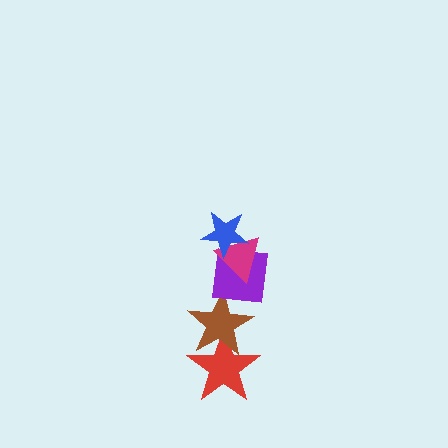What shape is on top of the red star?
The brown star is on top of the red star.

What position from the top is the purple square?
The purple square is 3rd from the top.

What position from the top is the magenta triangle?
The magenta triangle is 2nd from the top.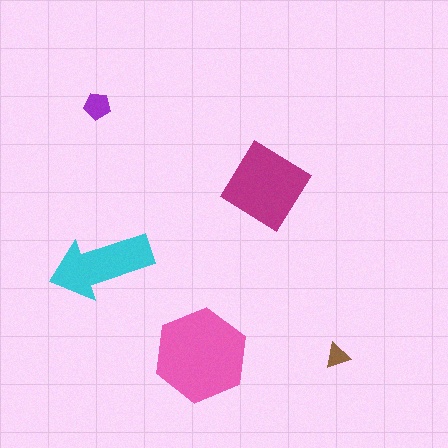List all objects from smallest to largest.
The brown triangle, the purple pentagon, the cyan arrow, the magenta diamond, the pink hexagon.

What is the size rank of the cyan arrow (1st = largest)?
3rd.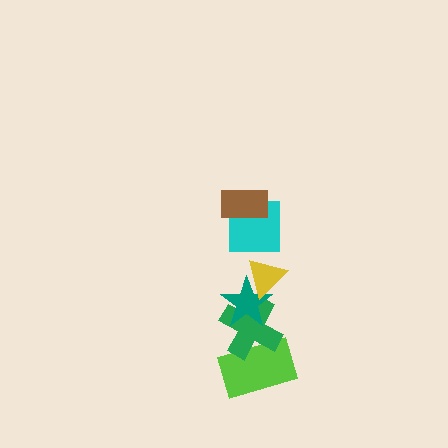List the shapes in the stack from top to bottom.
From top to bottom: the brown rectangle, the cyan square, the yellow triangle, the teal star, the green cross, the lime rectangle.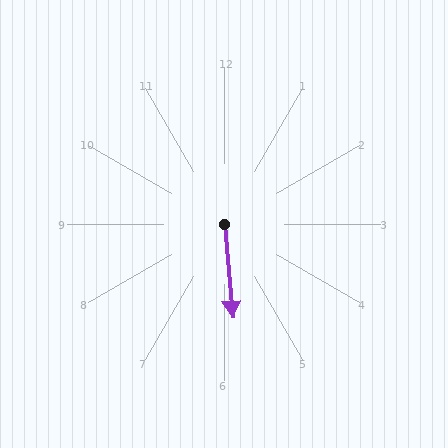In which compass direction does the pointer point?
South.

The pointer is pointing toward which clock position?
Roughly 6 o'clock.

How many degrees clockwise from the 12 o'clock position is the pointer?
Approximately 175 degrees.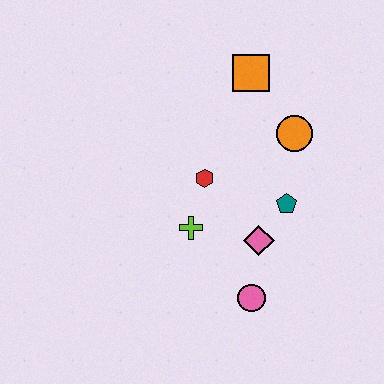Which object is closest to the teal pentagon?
The pink diamond is closest to the teal pentagon.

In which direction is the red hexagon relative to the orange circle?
The red hexagon is to the left of the orange circle.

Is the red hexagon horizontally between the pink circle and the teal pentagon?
No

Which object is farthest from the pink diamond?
The orange square is farthest from the pink diamond.